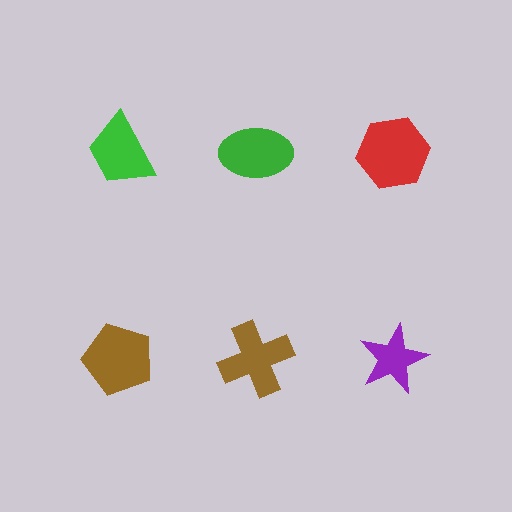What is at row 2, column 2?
A brown cross.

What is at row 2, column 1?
A brown pentagon.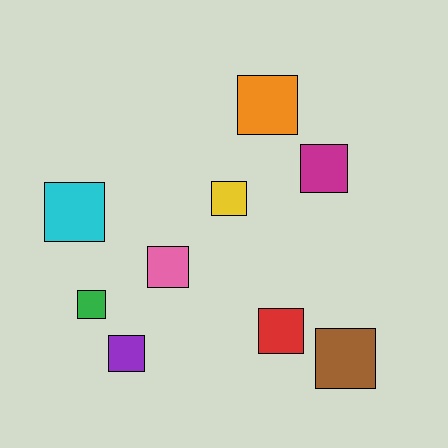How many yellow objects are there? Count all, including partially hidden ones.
There is 1 yellow object.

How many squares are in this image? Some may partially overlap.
There are 9 squares.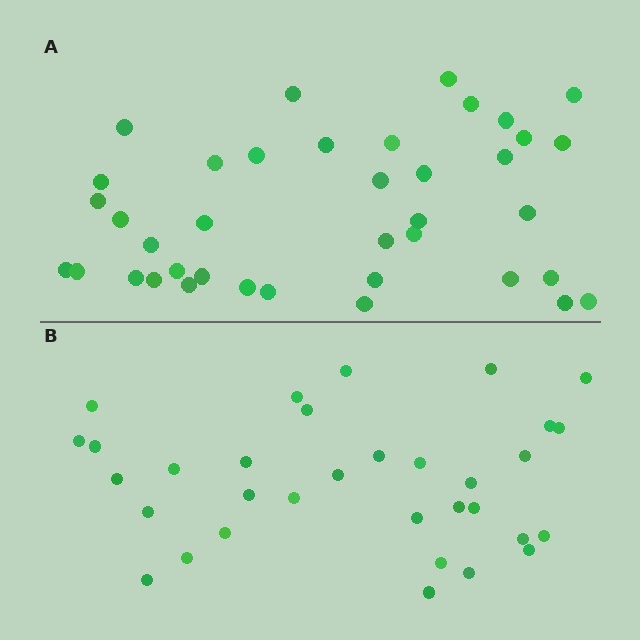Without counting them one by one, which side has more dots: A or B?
Region A (the top region) has more dots.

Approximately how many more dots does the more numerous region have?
Region A has about 6 more dots than region B.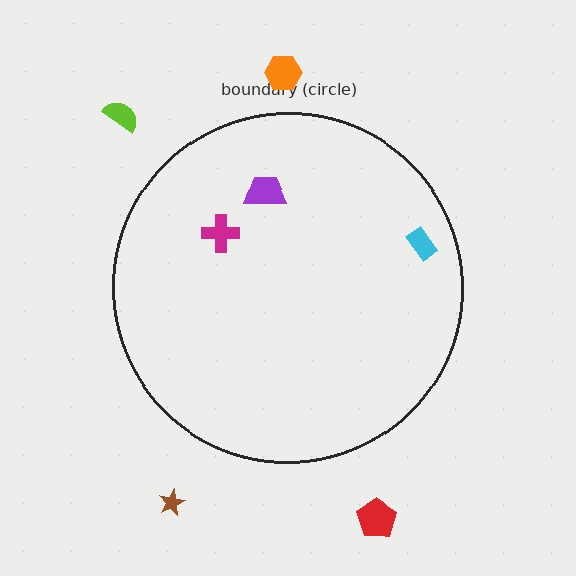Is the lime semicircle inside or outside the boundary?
Outside.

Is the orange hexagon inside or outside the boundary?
Outside.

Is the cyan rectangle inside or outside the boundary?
Inside.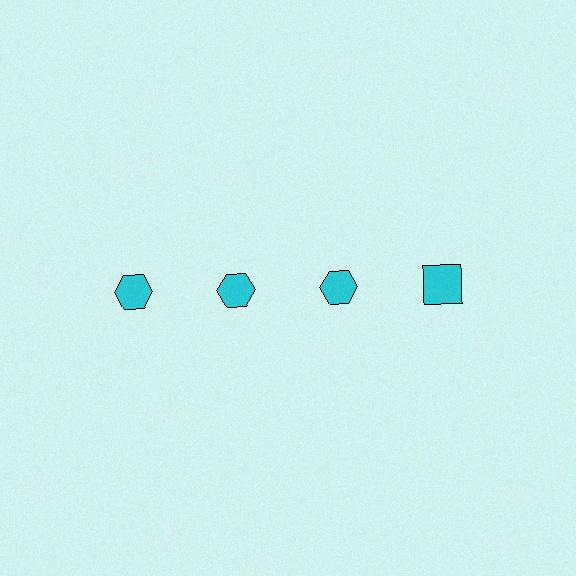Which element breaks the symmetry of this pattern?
The cyan square in the top row, second from right column breaks the symmetry. All other shapes are cyan hexagons.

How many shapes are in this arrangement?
There are 4 shapes arranged in a grid pattern.